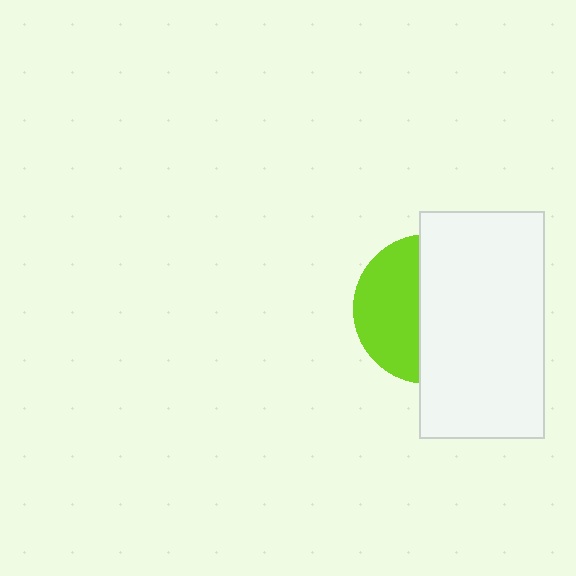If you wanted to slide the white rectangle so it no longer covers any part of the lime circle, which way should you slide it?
Slide it right — that is the most direct way to separate the two shapes.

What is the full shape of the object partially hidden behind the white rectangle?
The partially hidden object is a lime circle.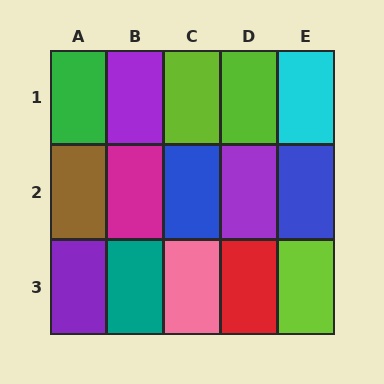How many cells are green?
1 cell is green.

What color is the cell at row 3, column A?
Purple.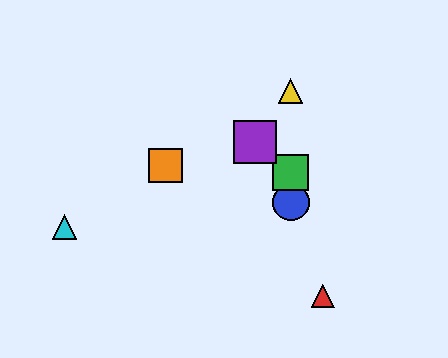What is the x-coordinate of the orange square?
The orange square is at x≈165.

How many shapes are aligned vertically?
3 shapes (the blue circle, the green square, the yellow triangle) are aligned vertically.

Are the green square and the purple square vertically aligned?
No, the green square is at x≈291 and the purple square is at x≈255.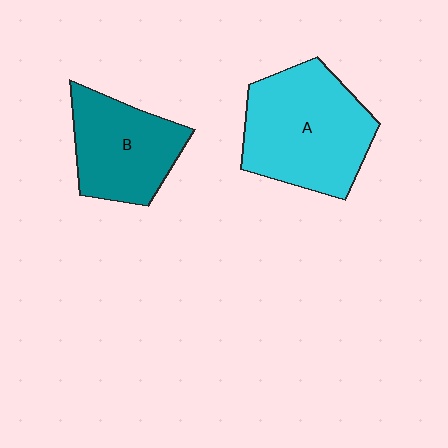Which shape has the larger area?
Shape A (cyan).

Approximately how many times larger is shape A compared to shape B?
Approximately 1.4 times.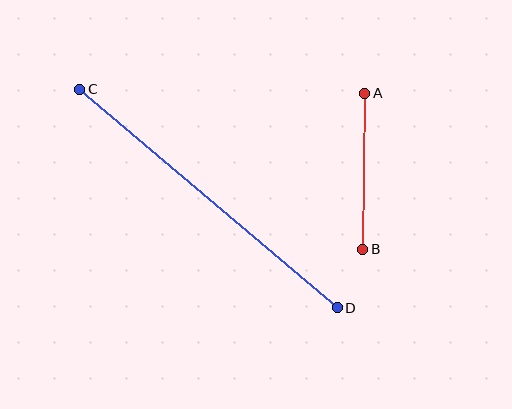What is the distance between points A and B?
The distance is approximately 156 pixels.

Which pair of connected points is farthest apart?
Points C and D are farthest apart.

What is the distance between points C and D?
The distance is approximately 338 pixels.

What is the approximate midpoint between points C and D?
The midpoint is at approximately (208, 198) pixels.